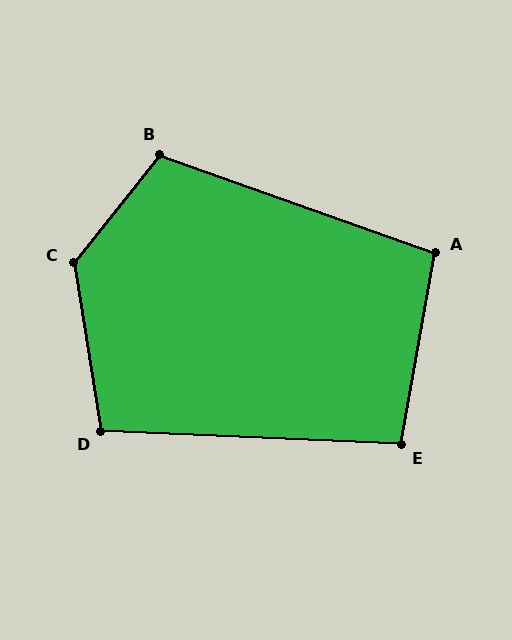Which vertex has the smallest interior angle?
E, at approximately 98 degrees.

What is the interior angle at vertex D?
Approximately 102 degrees (obtuse).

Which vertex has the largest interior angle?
C, at approximately 132 degrees.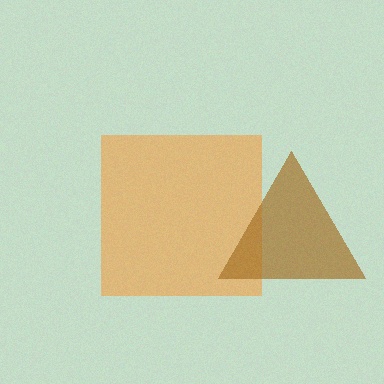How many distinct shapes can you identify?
There are 2 distinct shapes: an orange square, a brown triangle.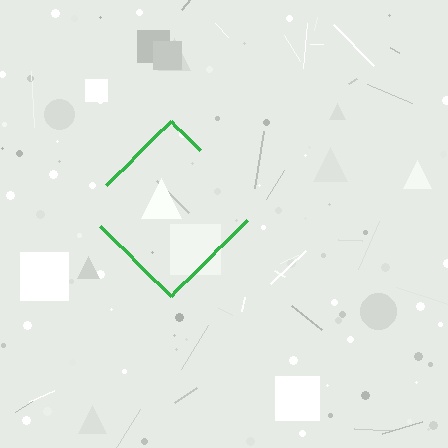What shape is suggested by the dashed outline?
The dashed outline suggests a diamond.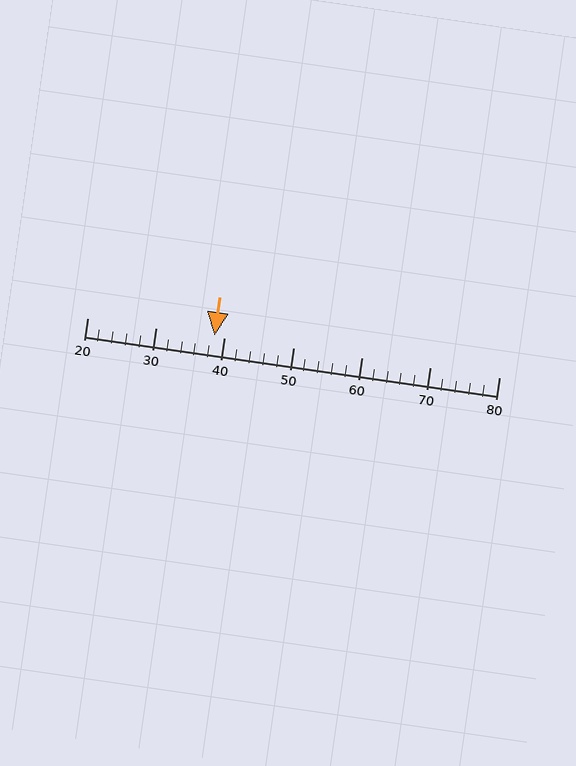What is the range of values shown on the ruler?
The ruler shows values from 20 to 80.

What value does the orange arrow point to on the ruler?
The orange arrow points to approximately 39.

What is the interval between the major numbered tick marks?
The major tick marks are spaced 10 units apart.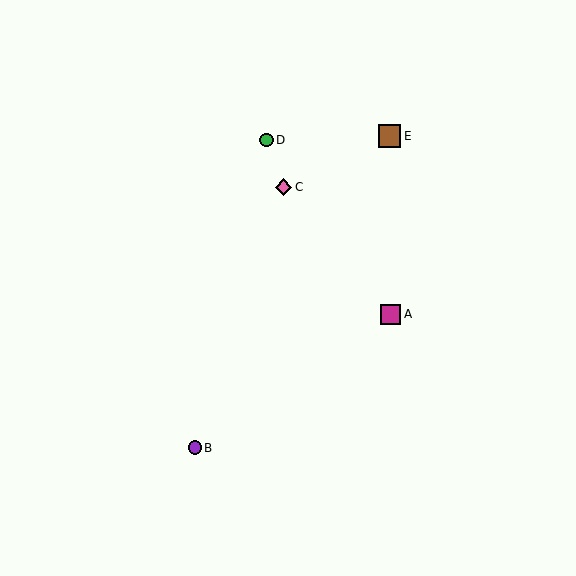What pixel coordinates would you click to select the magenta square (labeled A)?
Click at (390, 314) to select the magenta square A.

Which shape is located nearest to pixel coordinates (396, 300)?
The magenta square (labeled A) at (390, 314) is nearest to that location.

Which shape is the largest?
The brown square (labeled E) is the largest.